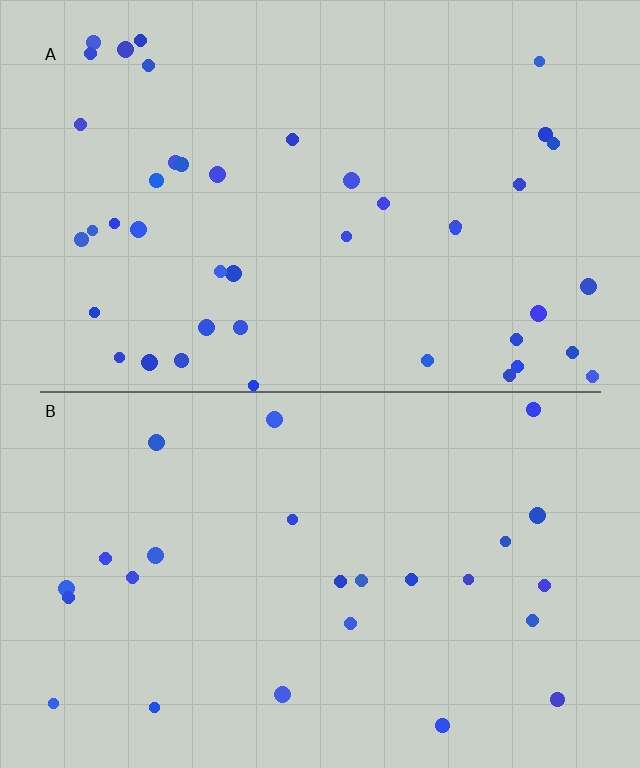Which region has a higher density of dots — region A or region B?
A (the top).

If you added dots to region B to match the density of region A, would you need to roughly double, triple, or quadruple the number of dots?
Approximately double.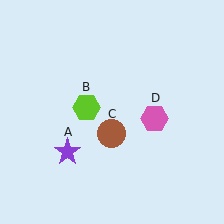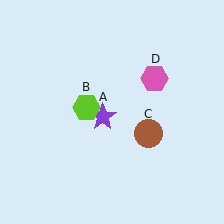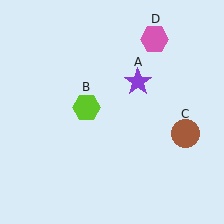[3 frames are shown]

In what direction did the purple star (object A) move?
The purple star (object A) moved up and to the right.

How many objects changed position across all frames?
3 objects changed position: purple star (object A), brown circle (object C), pink hexagon (object D).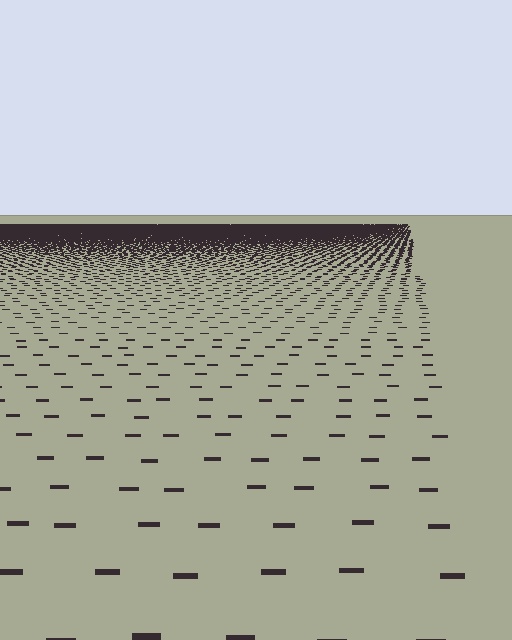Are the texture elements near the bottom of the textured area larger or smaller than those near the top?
Larger. Near the bottom, elements are closer to the viewer and appear at a bigger on-screen size.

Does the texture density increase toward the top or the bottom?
Density increases toward the top.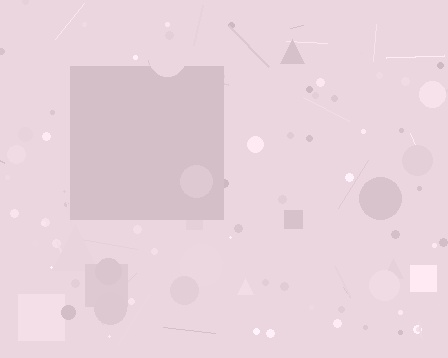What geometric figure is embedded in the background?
A square is embedded in the background.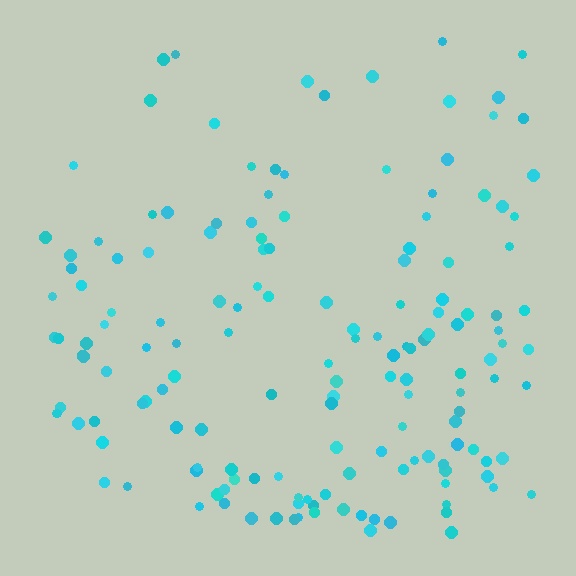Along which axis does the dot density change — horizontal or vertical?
Vertical.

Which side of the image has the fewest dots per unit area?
The top.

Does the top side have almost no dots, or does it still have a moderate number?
Still a moderate number, just noticeably fewer than the bottom.